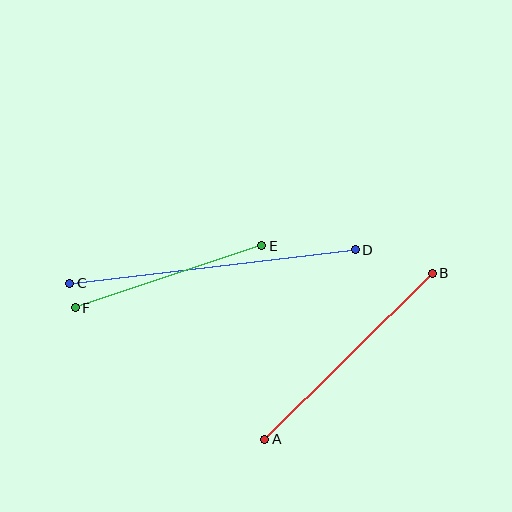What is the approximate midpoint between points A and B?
The midpoint is at approximately (348, 356) pixels.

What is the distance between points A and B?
The distance is approximately 236 pixels.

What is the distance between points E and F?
The distance is approximately 196 pixels.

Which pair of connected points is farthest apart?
Points C and D are farthest apart.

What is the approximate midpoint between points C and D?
The midpoint is at approximately (213, 266) pixels.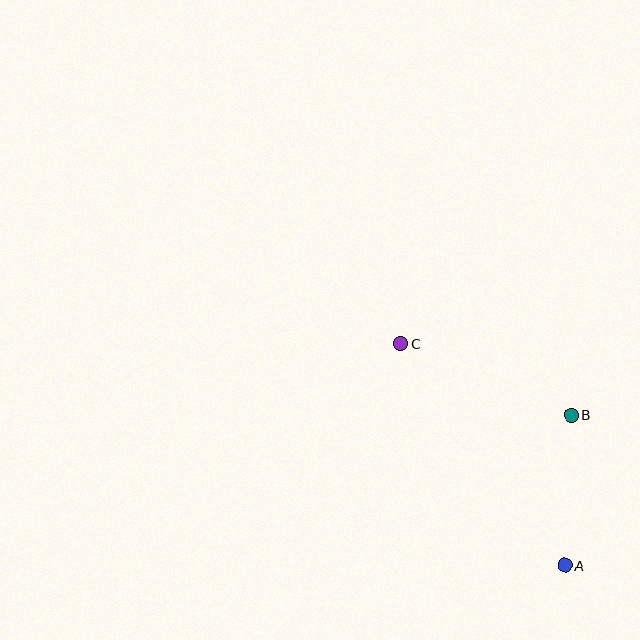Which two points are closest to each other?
Points A and B are closest to each other.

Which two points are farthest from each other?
Points A and C are farthest from each other.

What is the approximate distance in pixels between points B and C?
The distance between B and C is approximately 185 pixels.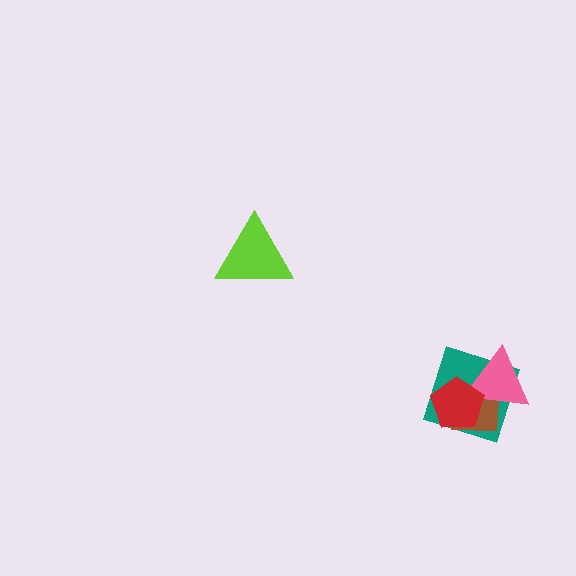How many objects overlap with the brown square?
3 objects overlap with the brown square.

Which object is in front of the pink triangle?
The red pentagon is in front of the pink triangle.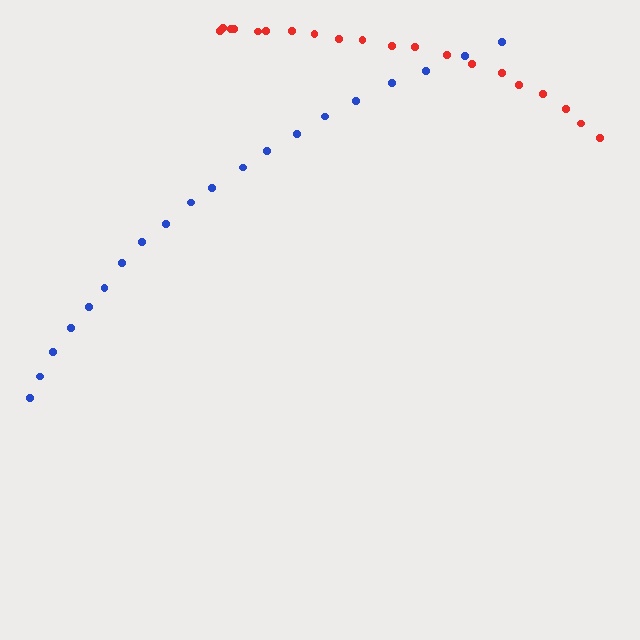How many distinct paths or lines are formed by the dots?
There are 2 distinct paths.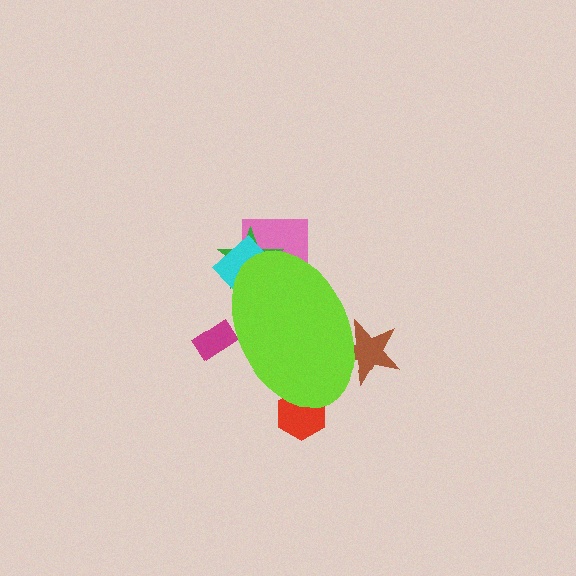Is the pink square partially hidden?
Yes, the pink square is partially hidden behind the lime ellipse.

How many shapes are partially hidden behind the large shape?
6 shapes are partially hidden.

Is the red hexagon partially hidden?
Yes, the red hexagon is partially hidden behind the lime ellipse.